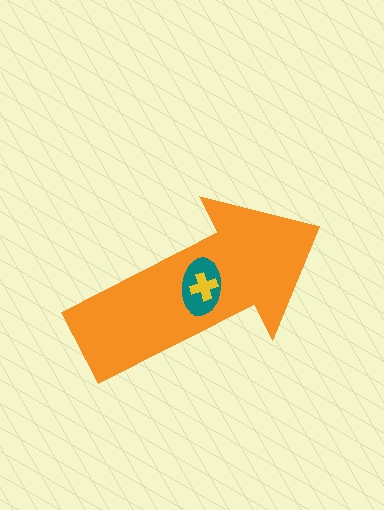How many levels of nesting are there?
3.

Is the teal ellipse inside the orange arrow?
Yes.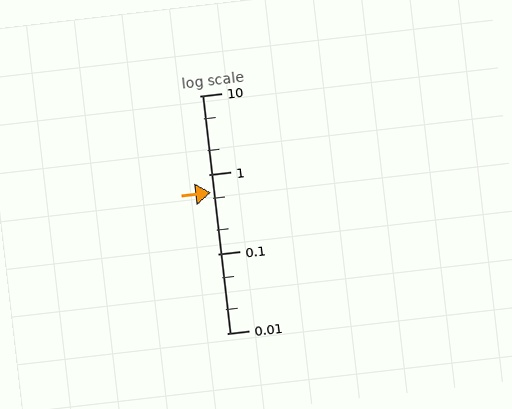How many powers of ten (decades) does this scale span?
The scale spans 3 decades, from 0.01 to 10.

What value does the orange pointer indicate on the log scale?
The pointer indicates approximately 0.6.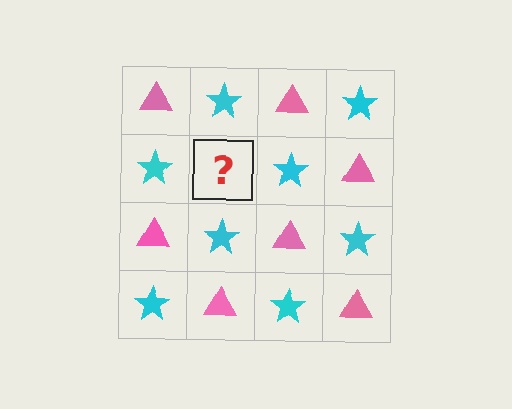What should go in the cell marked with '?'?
The missing cell should contain a pink triangle.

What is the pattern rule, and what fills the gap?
The rule is that it alternates pink triangle and cyan star in a checkerboard pattern. The gap should be filled with a pink triangle.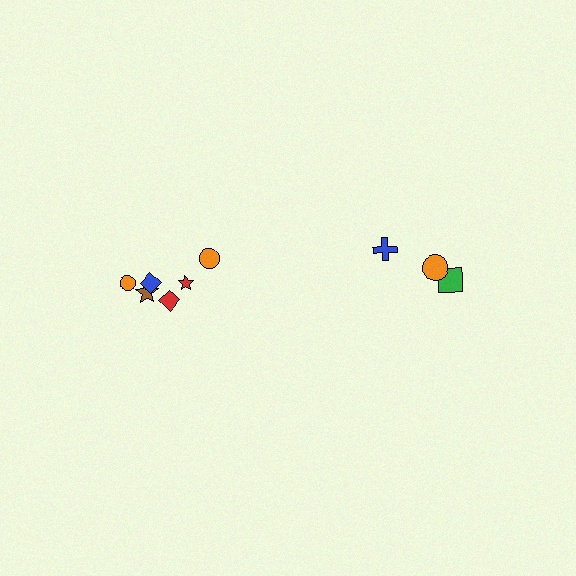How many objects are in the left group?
There are 6 objects.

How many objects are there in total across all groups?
There are 9 objects.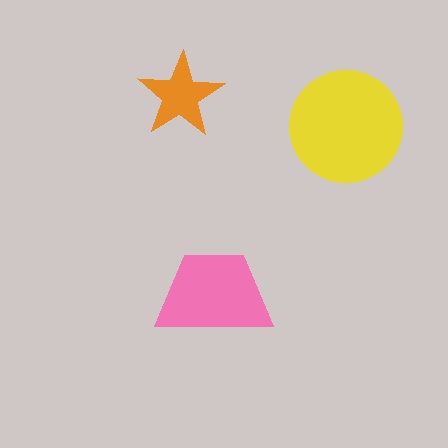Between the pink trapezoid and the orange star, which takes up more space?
The pink trapezoid.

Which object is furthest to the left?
The orange star is leftmost.